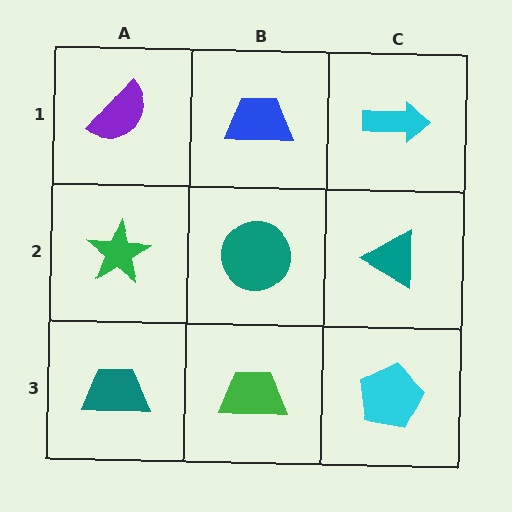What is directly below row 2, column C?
A cyan pentagon.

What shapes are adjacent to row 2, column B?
A blue trapezoid (row 1, column B), a green trapezoid (row 3, column B), a green star (row 2, column A), a teal triangle (row 2, column C).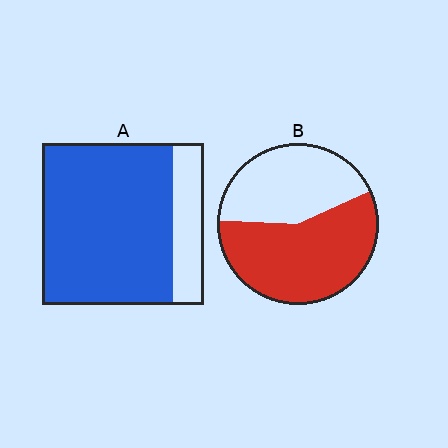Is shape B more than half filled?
Yes.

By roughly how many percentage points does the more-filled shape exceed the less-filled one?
By roughly 25 percentage points (A over B).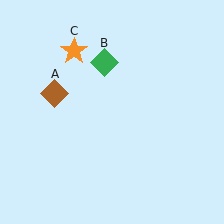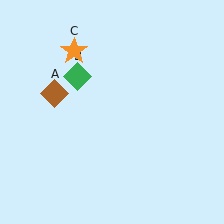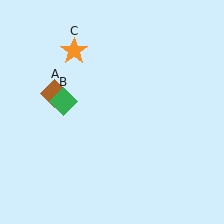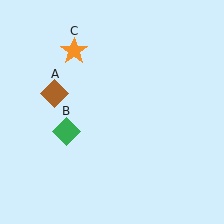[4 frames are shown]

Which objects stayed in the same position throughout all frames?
Brown diamond (object A) and orange star (object C) remained stationary.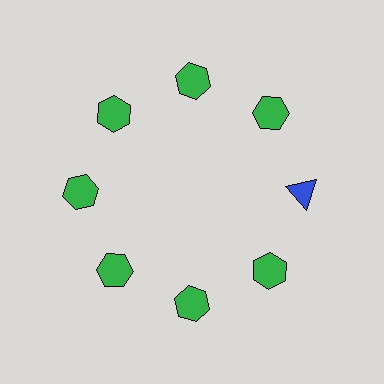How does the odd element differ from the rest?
It differs in both color (blue instead of green) and shape (triangle instead of hexagon).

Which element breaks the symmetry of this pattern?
The blue triangle at roughly the 3 o'clock position breaks the symmetry. All other shapes are green hexagons.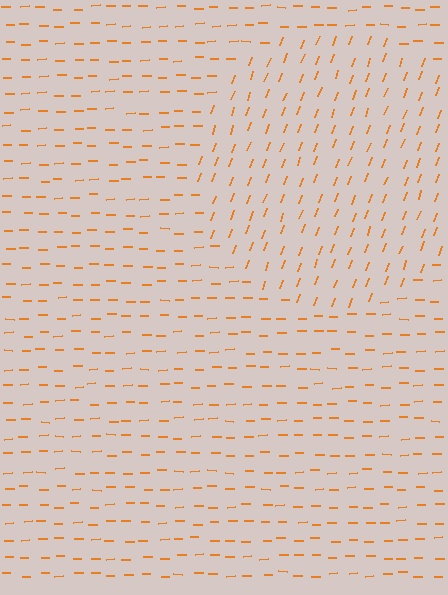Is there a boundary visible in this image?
Yes, there is a texture boundary formed by a change in line orientation.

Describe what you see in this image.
The image is filled with small orange line segments. A circle region in the image has lines oriented differently from the surrounding lines, creating a visible texture boundary.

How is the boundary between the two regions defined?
The boundary is defined purely by a change in line orientation (approximately 68 degrees difference). All lines are the same color and thickness.